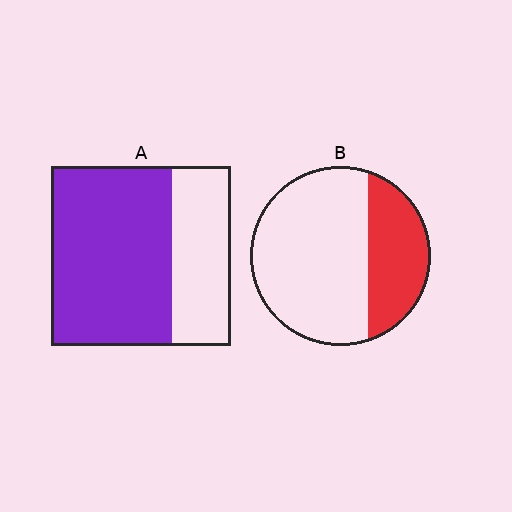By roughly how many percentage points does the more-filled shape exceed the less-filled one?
By roughly 35 percentage points (A over B).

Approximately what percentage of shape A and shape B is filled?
A is approximately 65% and B is approximately 30%.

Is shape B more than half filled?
No.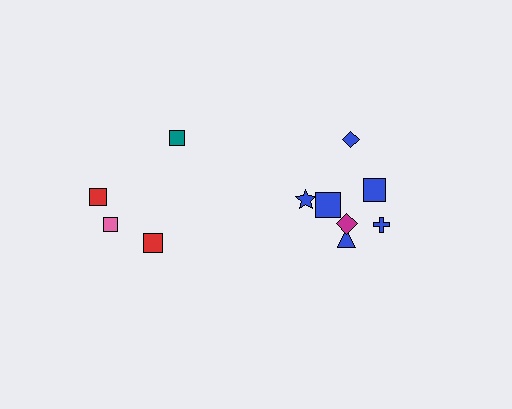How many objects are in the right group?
There are 7 objects.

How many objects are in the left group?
There are 4 objects.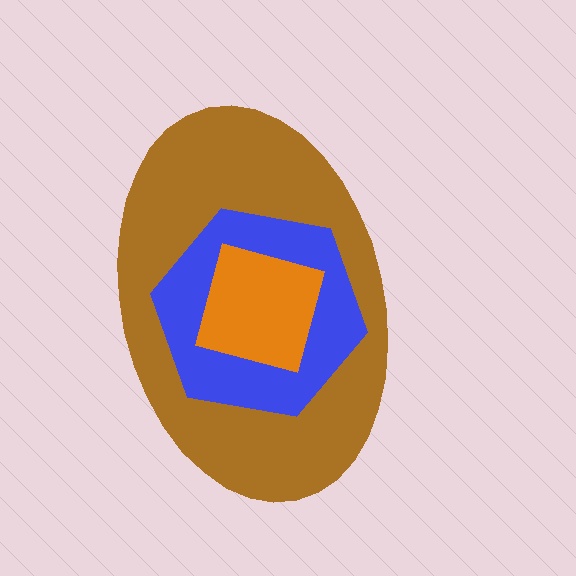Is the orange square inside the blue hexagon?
Yes.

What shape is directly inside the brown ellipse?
The blue hexagon.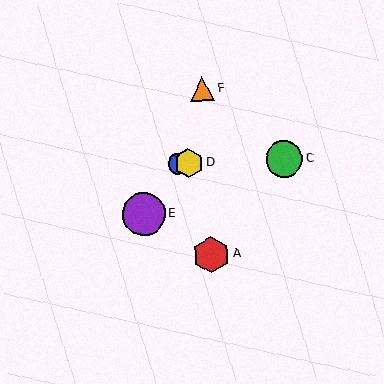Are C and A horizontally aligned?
No, C is at y≈159 and A is at y≈255.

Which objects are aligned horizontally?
Objects B, C, D are aligned horizontally.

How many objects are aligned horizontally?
3 objects (B, C, D) are aligned horizontally.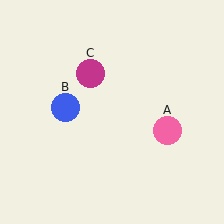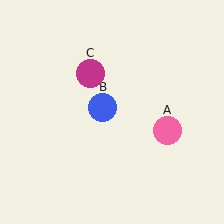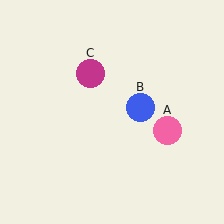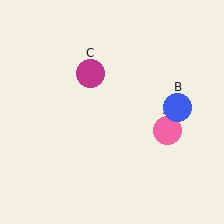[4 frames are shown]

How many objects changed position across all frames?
1 object changed position: blue circle (object B).